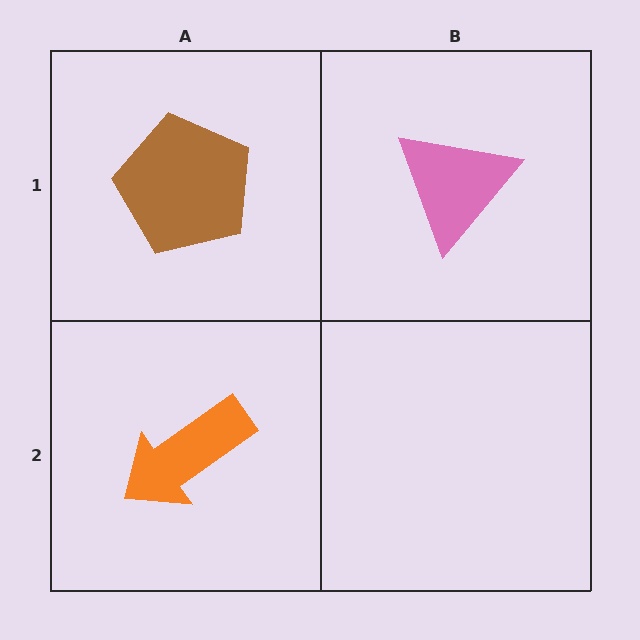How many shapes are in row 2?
1 shape.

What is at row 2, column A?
An orange arrow.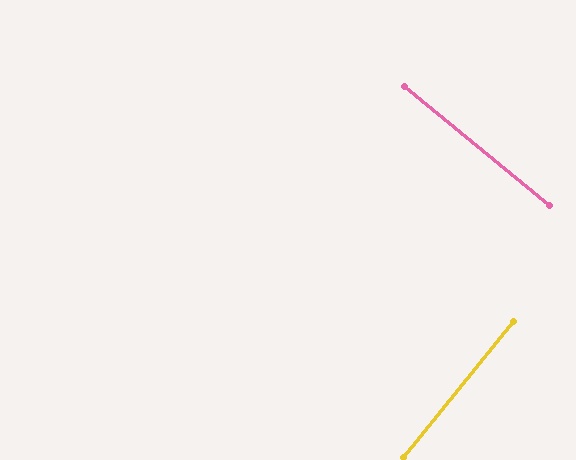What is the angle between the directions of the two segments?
Approximately 89 degrees.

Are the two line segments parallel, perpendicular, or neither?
Perpendicular — they meet at approximately 89°.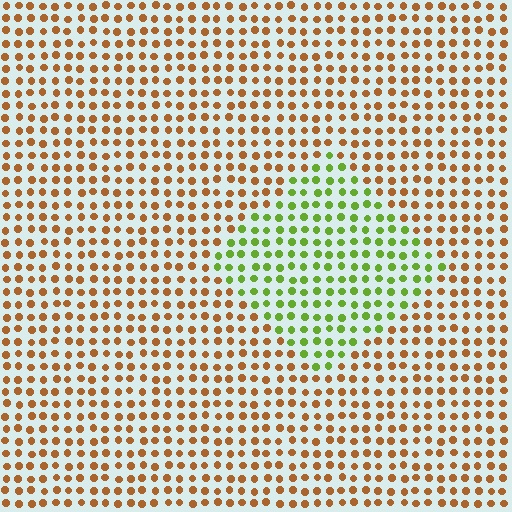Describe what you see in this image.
The image is filled with small brown elements in a uniform arrangement. A diamond-shaped region is visible where the elements are tinted to a slightly different hue, forming a subtle color boundary.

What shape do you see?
I see a diamond.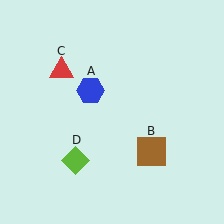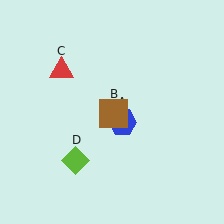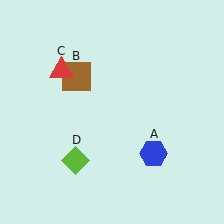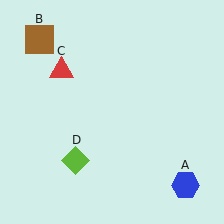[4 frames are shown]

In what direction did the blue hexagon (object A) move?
The blue hexagon (object A) moved down and to the right.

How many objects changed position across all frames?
2 objects changed position: blue hexagon (object A), brown square (object B).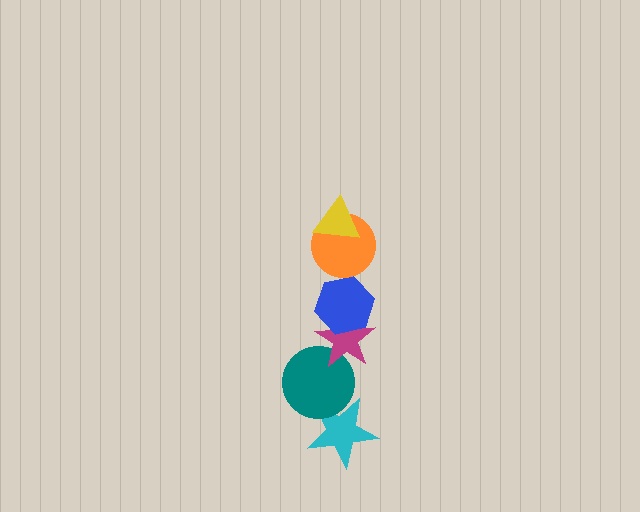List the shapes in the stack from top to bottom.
From top to bottom: the yellow triangle, the orange circle, the blue hexagon, the magenta star, the teal circle, the cyan star.